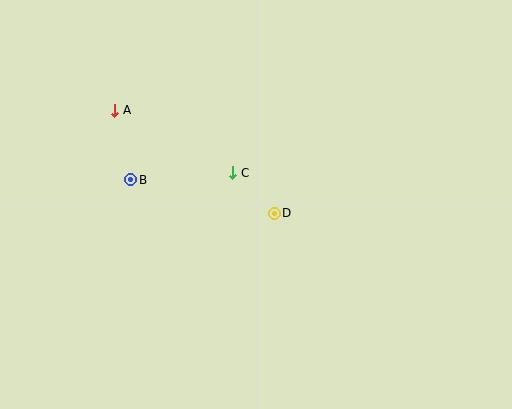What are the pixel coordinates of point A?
Point A is at (115, 110).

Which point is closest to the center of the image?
Point D at (274, 213) is closest to the center.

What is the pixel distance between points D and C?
The distance between D and C is 58 pixels.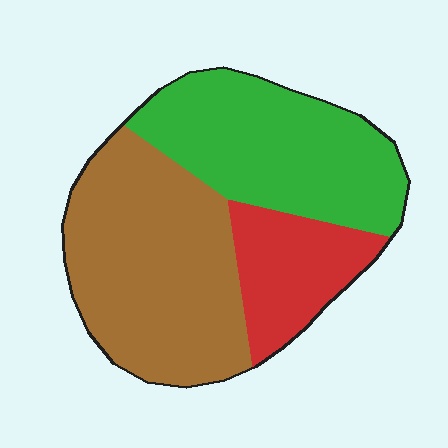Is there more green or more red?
Green.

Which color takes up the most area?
Brown, at roughly 45%.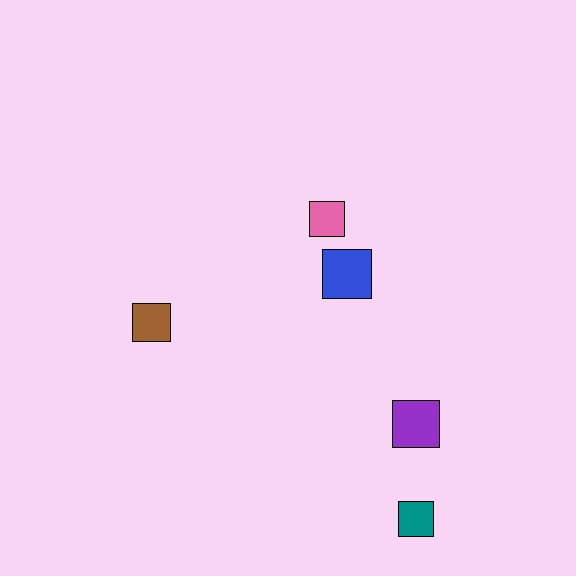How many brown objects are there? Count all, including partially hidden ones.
There is 1 brown object.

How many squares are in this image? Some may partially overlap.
There are 5 squares.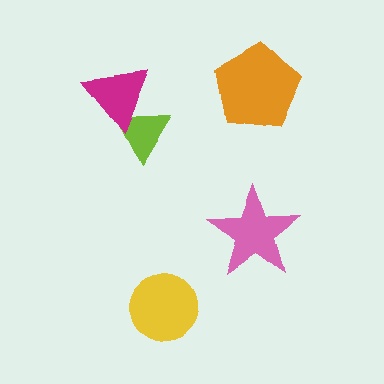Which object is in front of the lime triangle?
The magenta triangle is in front of the lime triangle.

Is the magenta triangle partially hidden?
No, no other shape covers it.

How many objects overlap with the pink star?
0 objects overlap with the pink star.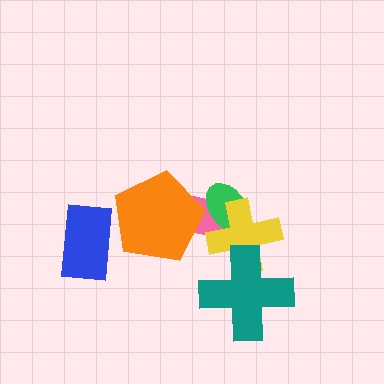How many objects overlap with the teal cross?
1 object overlaps with the teal cross.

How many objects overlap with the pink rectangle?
3 objects overlap with the pink rectangle.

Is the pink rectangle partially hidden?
Yes, it is partially covered by another shape.